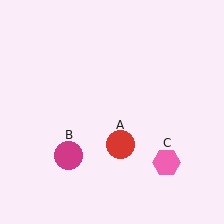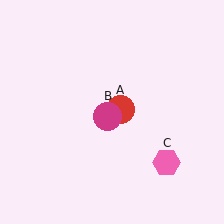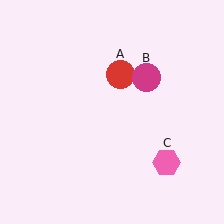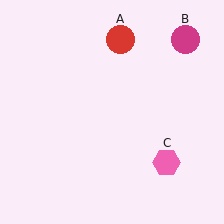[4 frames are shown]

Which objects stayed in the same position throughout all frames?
Pink hexagon (object C) remained stationary.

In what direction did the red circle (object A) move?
The red circle (object A) moved up.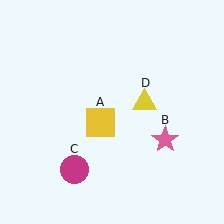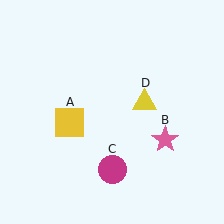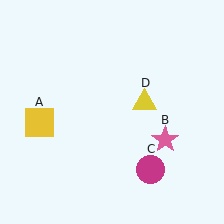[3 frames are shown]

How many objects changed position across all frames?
2 objects changed position: yellow square (object A), magenta circle (object C).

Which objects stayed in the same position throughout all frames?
Pink star (object B) and yellow triangle (object D) remained stationary.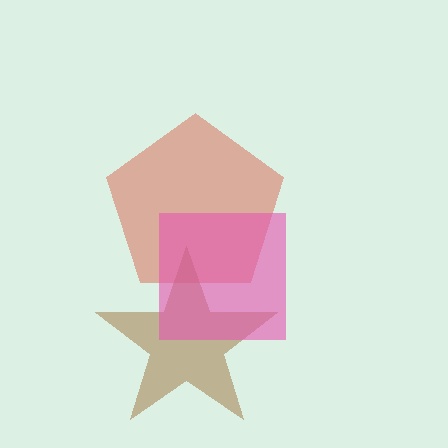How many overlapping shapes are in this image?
There are 3 overlapping shapes in the image.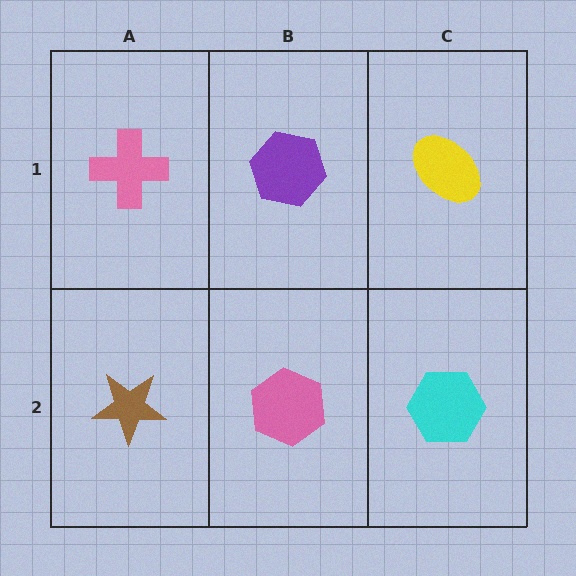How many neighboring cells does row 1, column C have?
2.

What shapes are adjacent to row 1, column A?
A brown star (row 2, column A), a purple hexagon (row 1, column B).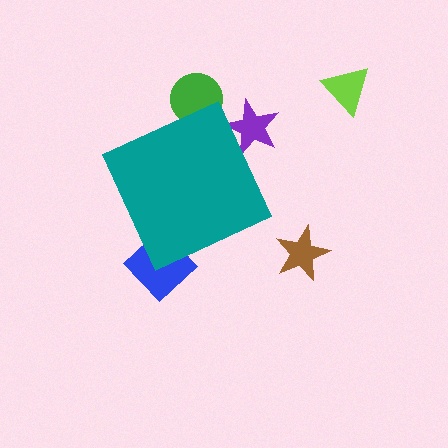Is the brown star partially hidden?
No, the brown star is fully visible.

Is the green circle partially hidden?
Yes, the green circle is partially hidden behind the teal diamond.